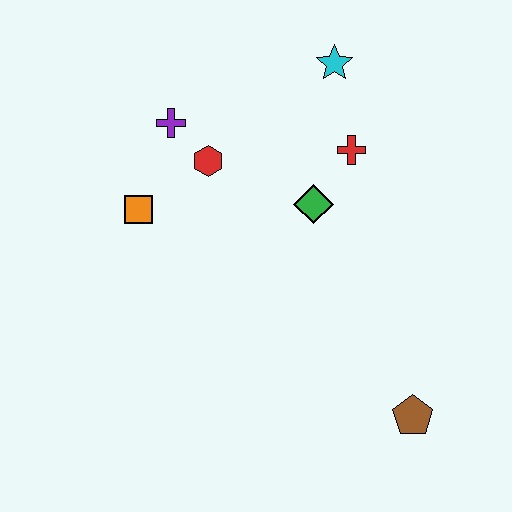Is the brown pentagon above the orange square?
No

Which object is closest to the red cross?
The green diamond is closest to the red cross.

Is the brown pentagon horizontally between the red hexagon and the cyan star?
No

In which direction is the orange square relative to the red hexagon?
The orange square is to the left of the red hexagon.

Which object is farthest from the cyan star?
The brown pentagon is farthest from the cyan star.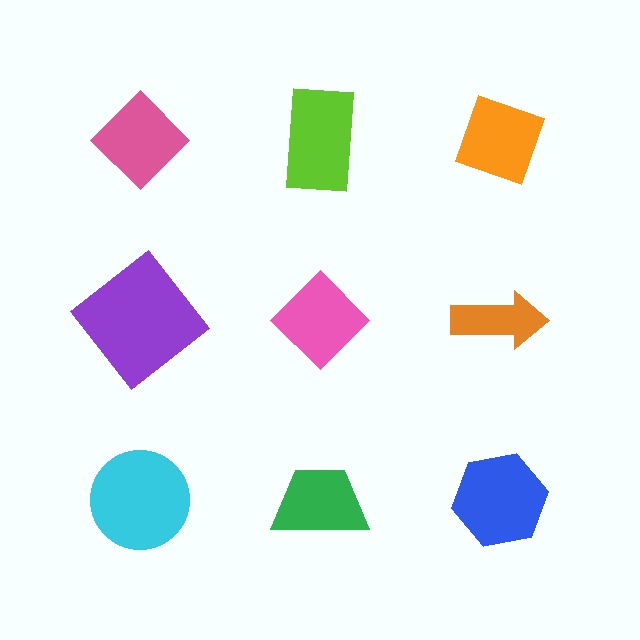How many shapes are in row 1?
3 shapes.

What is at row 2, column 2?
A pink diamond.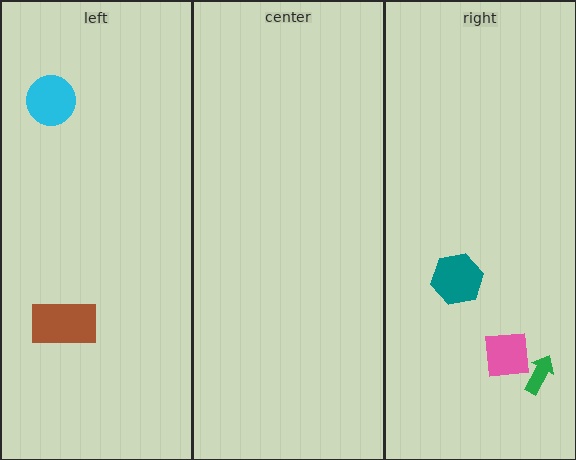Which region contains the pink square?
The right region.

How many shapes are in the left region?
2.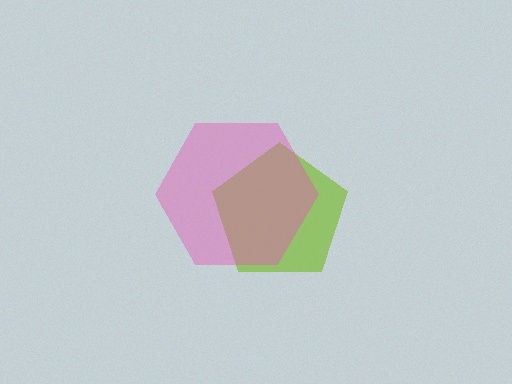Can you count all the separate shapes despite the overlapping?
Yes, there are 2 separate shapes.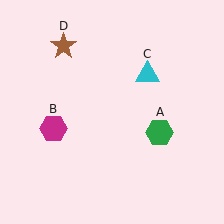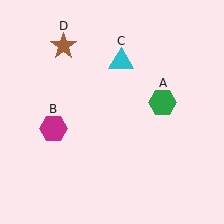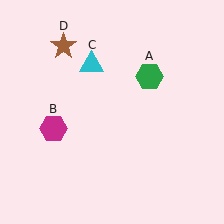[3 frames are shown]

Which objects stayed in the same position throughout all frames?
Magenta hexagon (object B) and brown star (object D) remained stationary.